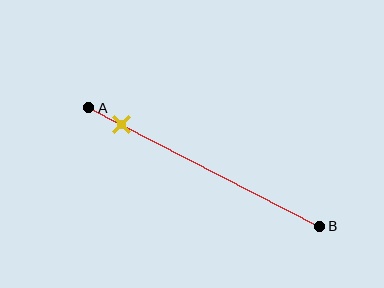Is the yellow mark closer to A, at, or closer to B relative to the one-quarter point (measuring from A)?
The yellow mark is closer to point A than the one-quarter point of segment AB.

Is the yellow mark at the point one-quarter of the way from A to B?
No, the mark is at about 15% from A, not at the 25% one-quarter point.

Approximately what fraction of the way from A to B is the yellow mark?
The yellow mark is approximately 15% of the way from A to B.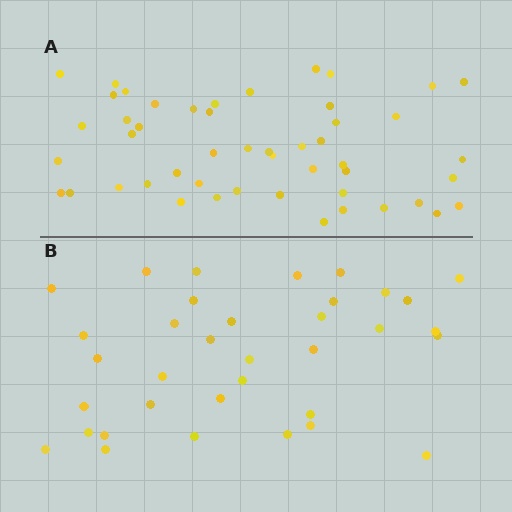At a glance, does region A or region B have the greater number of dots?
Region A (the top region) has more dots.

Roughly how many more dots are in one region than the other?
Region A has approximately 15 more dots than region B.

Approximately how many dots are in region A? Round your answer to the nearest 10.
About 50 dots. (The exact count is 49, which rounds to 50.)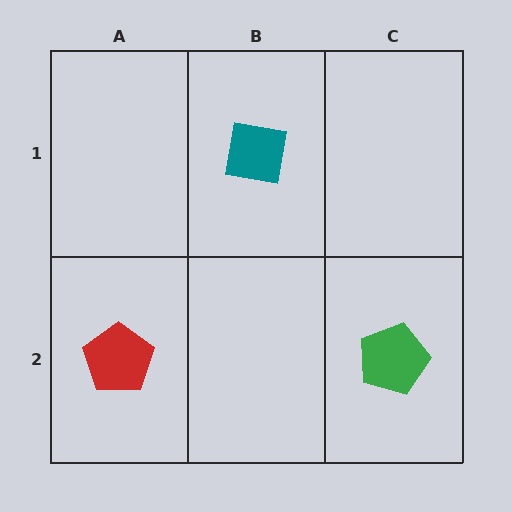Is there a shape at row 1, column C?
No, that cell is empty.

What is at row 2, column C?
A green pentagon.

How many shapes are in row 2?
2 shapes.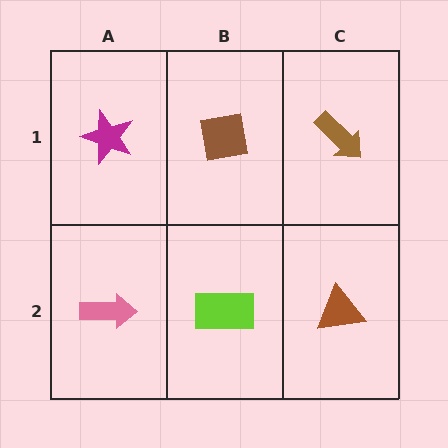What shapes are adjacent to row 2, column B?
A brown square (row 1, column B), a pink arrow (row 2, column A), a brown triangle (row 2, column C).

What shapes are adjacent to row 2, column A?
A magenta star (row 1, column A), a lime rectangle (row 2, column B).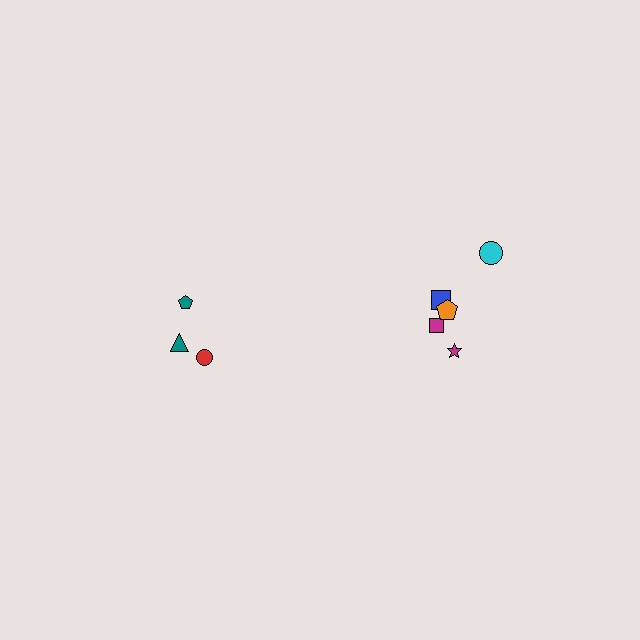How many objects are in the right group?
There are 5 objects.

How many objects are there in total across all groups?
There are 8 objects.